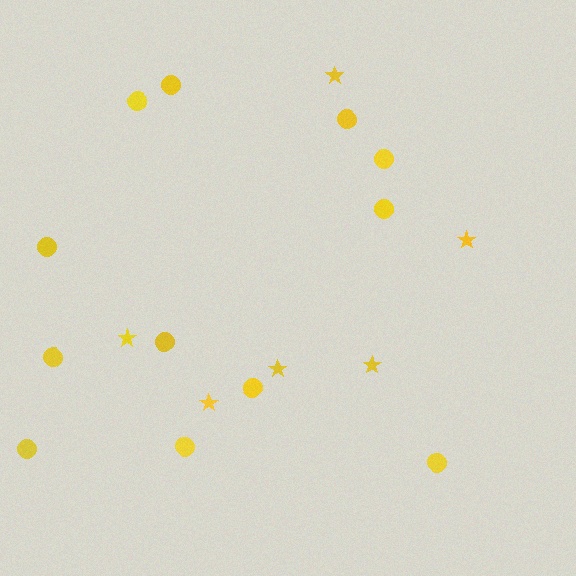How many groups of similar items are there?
There are 2 groups: one group of circles (12) and one group of stars (6).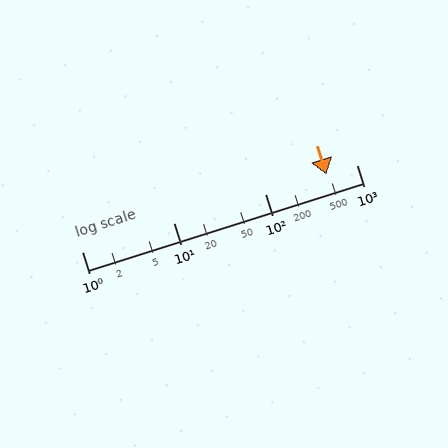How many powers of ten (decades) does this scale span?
The scale spans 3 decades, from 1 to 1000.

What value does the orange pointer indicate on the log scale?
The pointer indicates approximately 470.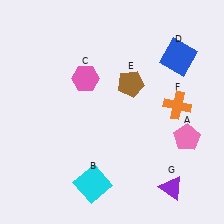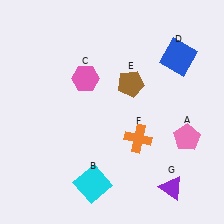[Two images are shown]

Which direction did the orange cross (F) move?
The orange cross (F) moved left.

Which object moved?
The orange cross (F) moved left.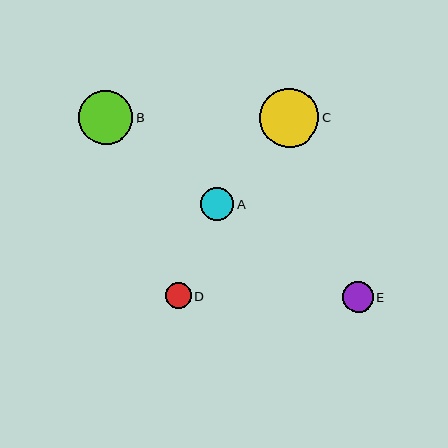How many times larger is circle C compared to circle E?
Circle C is approximately 1.9 times the size of circle E.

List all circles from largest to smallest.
From largest to smallest: C, B, A, E, D.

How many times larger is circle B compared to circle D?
Circle B is approximately 2.1 times the size of circle D.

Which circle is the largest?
Circle C is the largest with a size of approximately 59 pixels.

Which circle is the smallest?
Circle D is the smallest with a size of approximately 26 pixels.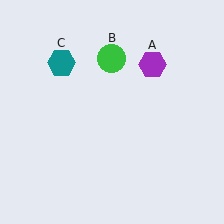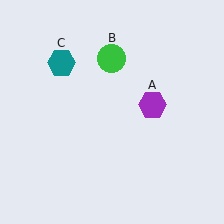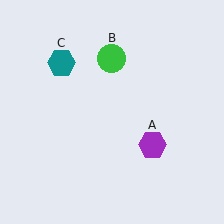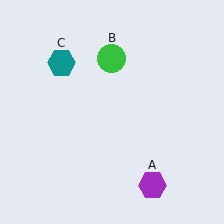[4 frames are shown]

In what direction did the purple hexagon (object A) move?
The purple hexagon (object A) moved down.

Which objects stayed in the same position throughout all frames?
Green circle (object B) and teal hexagon (object C) remained stationary.